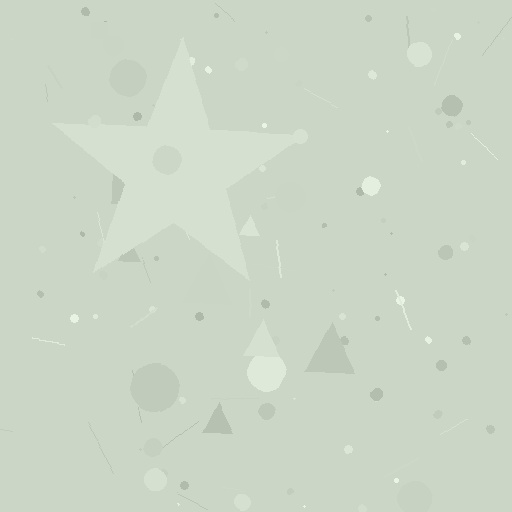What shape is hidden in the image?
A star is hidden in the image.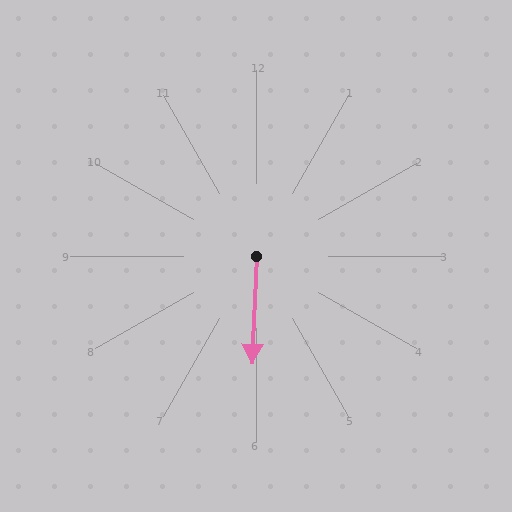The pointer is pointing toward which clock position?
Roughly 6 o'clock.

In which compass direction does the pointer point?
South.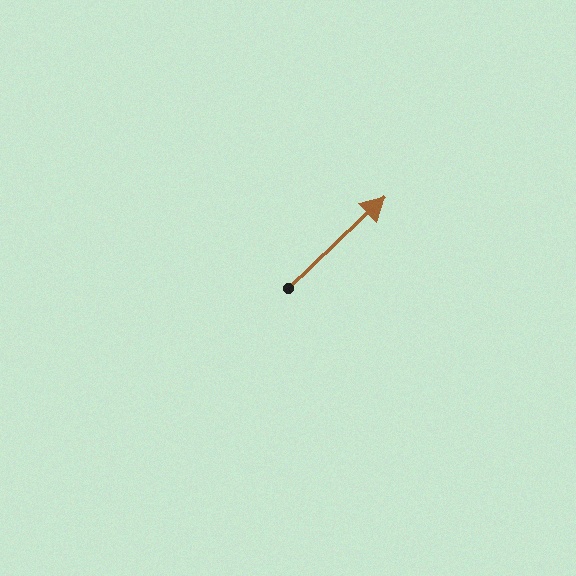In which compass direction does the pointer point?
Northeast.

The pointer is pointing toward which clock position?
Roughly 2 o'clock.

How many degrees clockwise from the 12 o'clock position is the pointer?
Approximately 47 degrees.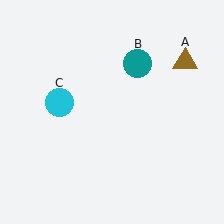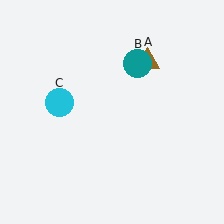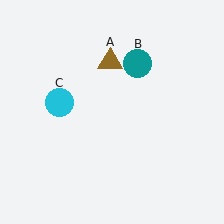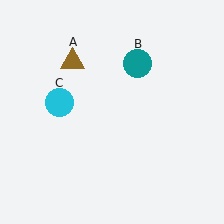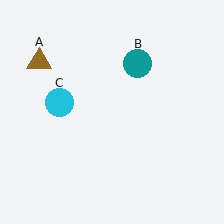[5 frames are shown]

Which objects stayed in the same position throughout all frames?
Teal circle (object B) and cyan circle (object C) remained stationary.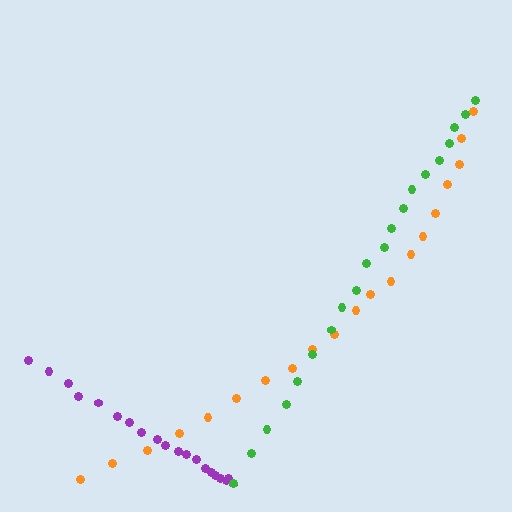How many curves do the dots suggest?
There are 3 distinct paths.